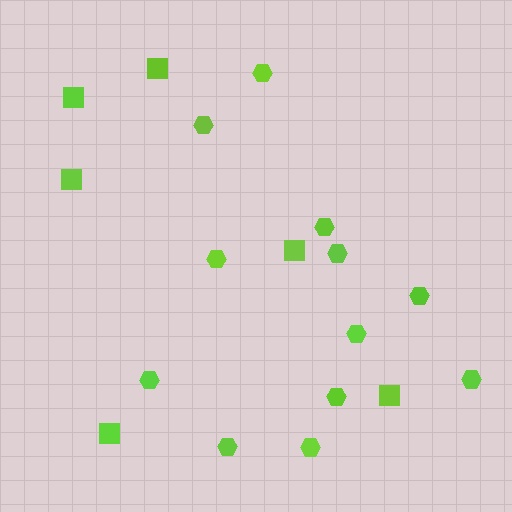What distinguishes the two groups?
There are 2 groups: one group of squares (6) and one group of hexagons (12).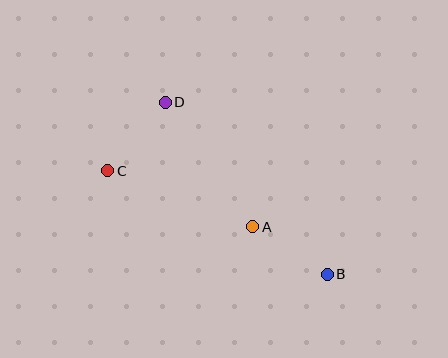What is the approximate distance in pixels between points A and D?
The distance between A and D is approximately 152 pixels.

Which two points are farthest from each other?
Points B and C are farthest from each other.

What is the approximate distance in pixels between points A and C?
The distance between A and C is approximately 156 pixels.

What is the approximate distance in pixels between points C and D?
The distance between C and D is approximately 90 pixels.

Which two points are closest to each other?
Points A and B are closest to each other.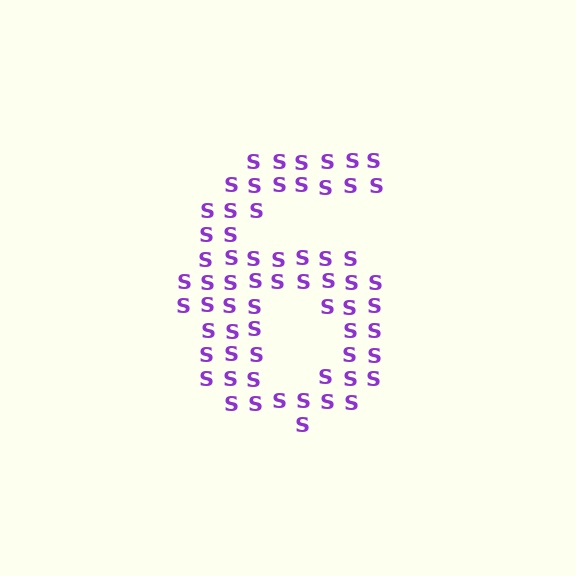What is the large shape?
The large shape is the digit 6.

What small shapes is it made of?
It is made of small letter S's.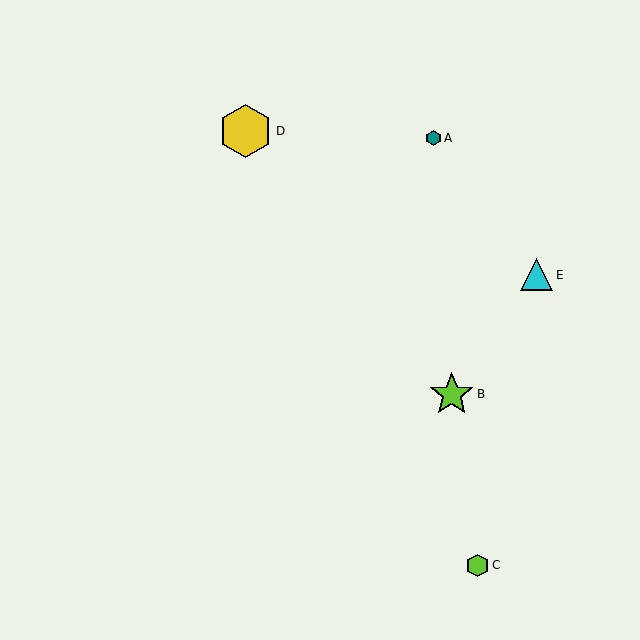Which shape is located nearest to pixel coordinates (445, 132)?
The teal hexagon (labeled A) at (433, 138) is nearest to that location.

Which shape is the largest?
The yellow hexagon (labeled D) is the largest.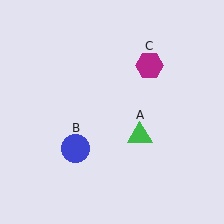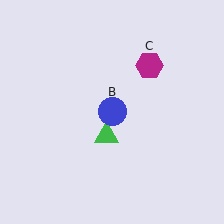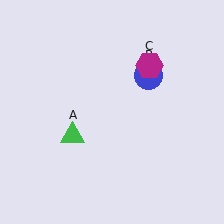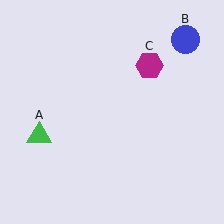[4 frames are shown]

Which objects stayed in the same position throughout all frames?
Magenta hexagon (object C) remained stationary.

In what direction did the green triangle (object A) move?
The green triangle (object A) moved left.